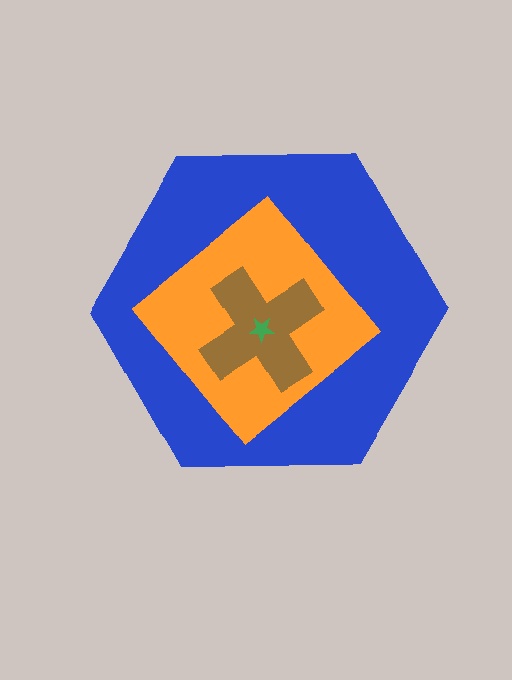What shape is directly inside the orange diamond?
The brown cross.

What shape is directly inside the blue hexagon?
The orange diamond.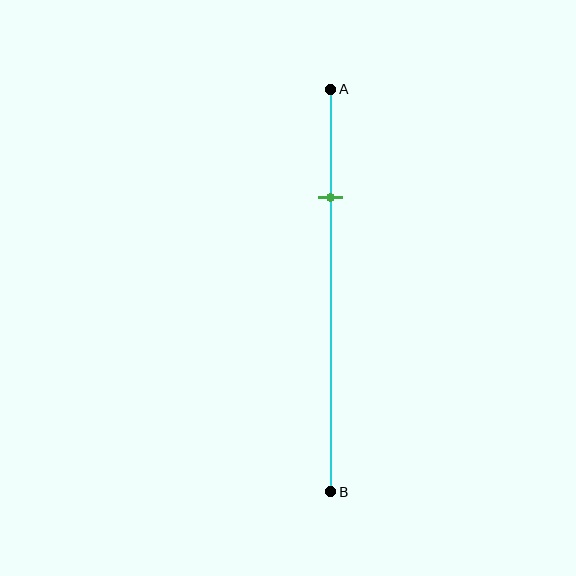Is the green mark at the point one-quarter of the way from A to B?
Yes, the mark is approximately at the one-quarter point.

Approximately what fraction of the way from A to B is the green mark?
The green mark is approximately 25% of the way from A to B.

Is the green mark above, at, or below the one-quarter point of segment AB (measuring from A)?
The green mark is approximately at the one-quarter point of segment AB.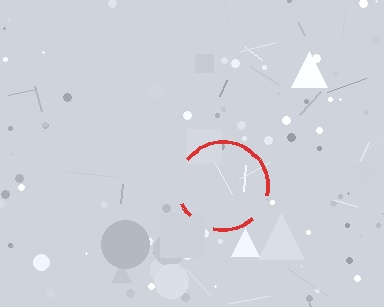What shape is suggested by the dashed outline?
The dashed outline suggests a circle.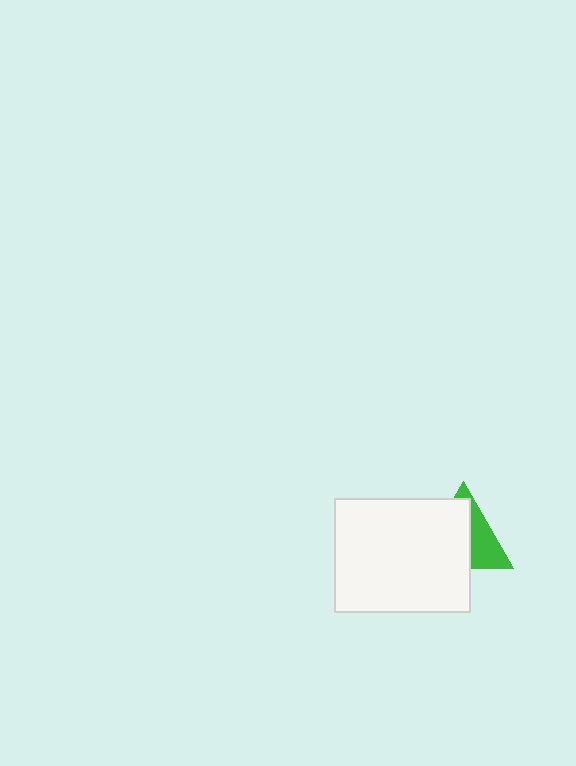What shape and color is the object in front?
The object in front is a white rectangle.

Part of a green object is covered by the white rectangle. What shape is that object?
It is a triangle.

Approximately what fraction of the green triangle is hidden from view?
Roughly 61% of the green triangle is hidden behind the white rectangle.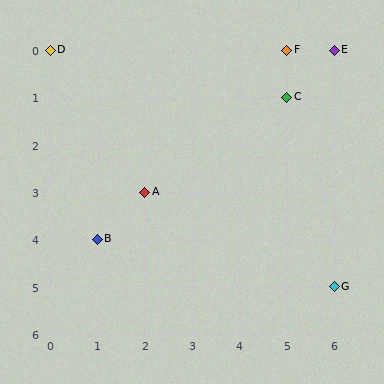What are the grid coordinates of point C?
Point C is at grid coordinates (5, 1).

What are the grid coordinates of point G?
Point G is at grid coordinates (6, 5).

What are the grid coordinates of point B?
Point B is at grid coordinates (1, 4).